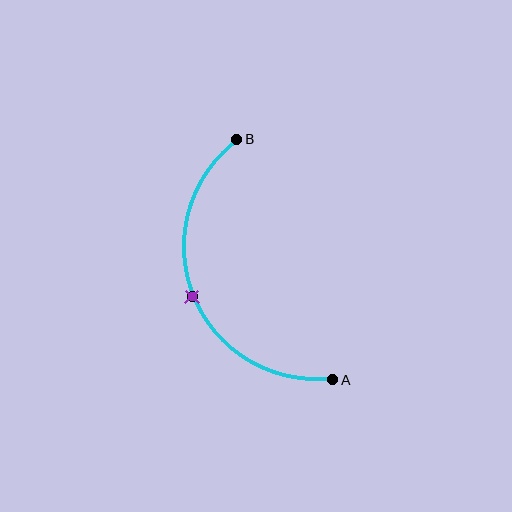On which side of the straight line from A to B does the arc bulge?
The arc bulges to the left of the straight line connecting A and B.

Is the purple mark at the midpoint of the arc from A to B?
Yes. The purple mark lies on the arc at equal arc-length from both A and B — it is the arc midpoint.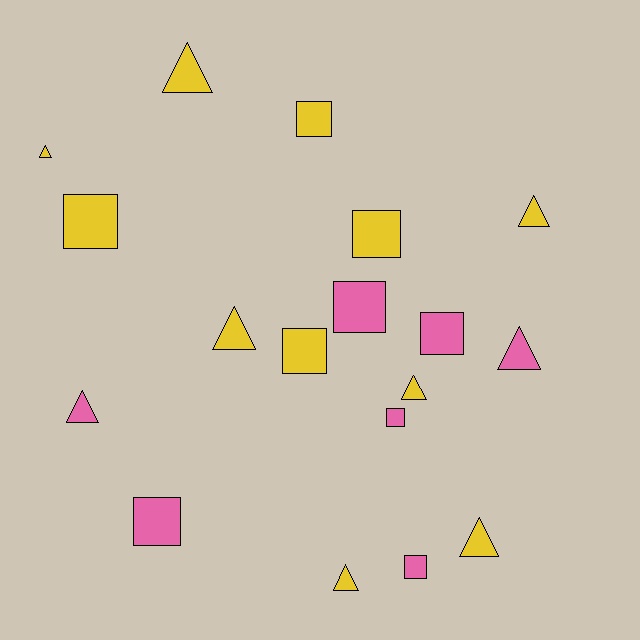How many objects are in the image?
There are 18 objects.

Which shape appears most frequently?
Square, with 9 objects.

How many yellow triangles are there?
There are 7 yellow triangles.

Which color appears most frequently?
Yellow, with 11 objects.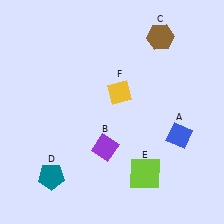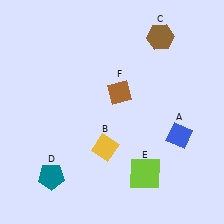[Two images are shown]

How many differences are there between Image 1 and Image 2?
There are 2 differences between the two images.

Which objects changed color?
B changed from purple to yellow. F changed from yellow to brown.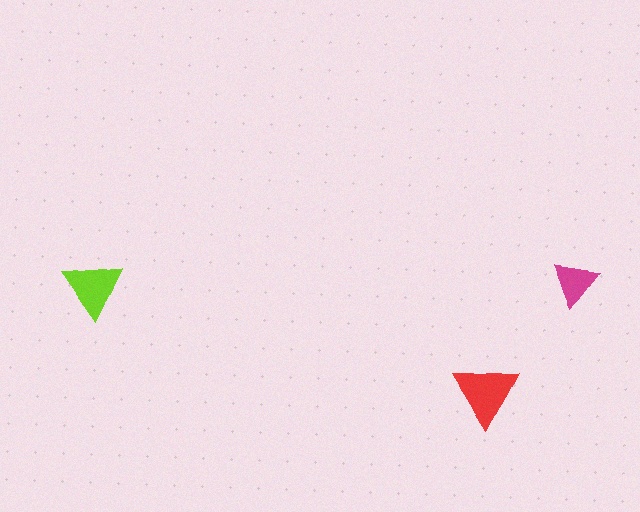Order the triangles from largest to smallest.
the red one, the lime one, the magenta one.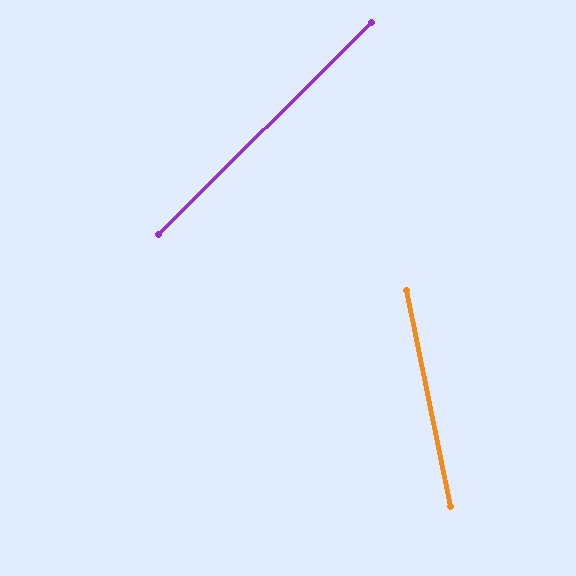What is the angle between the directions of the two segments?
Approximately 57 degrees.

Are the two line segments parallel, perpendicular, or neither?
Neither parallel nor perpendicular — they differ by about 57°.